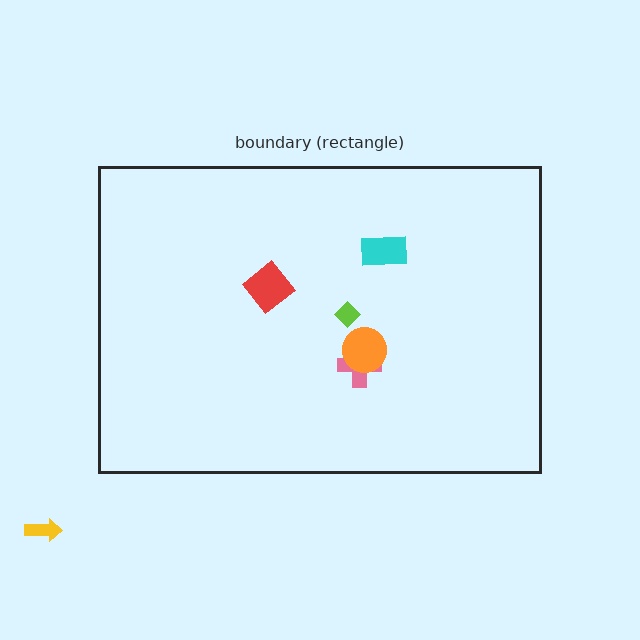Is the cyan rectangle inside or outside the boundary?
Inside.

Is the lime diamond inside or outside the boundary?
Inside.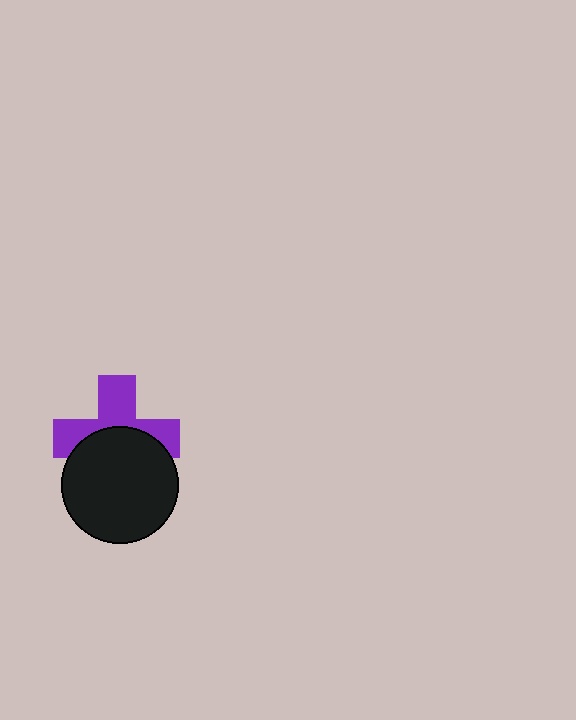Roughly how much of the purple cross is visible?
About half of it is visible (roughly 51%).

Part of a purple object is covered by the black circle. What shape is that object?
It is a cross.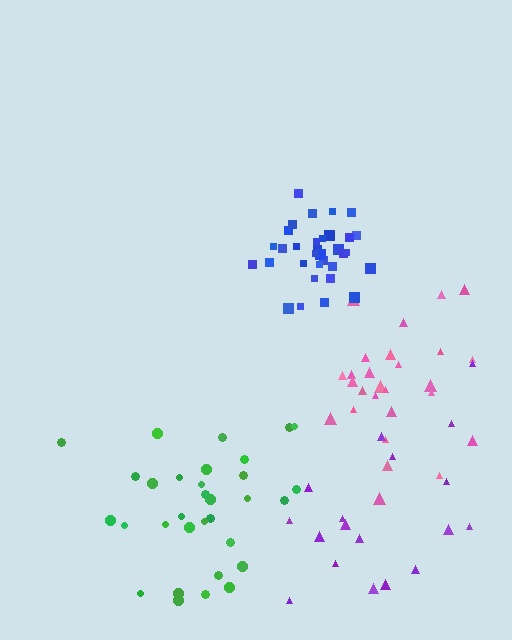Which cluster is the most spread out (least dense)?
Purple.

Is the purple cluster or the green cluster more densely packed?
Green.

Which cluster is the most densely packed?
Blue.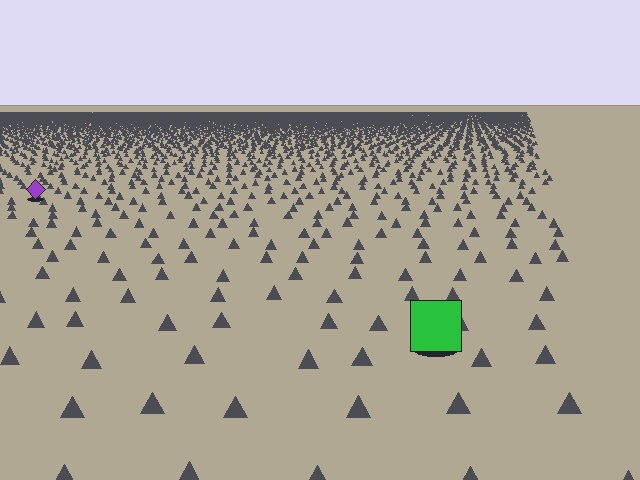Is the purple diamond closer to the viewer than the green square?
No. The green square is closer — you can tell from the texture gradient: the ground texture is coarser near it.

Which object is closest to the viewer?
The green square is closest. The texture marks near it are larger and more spread out.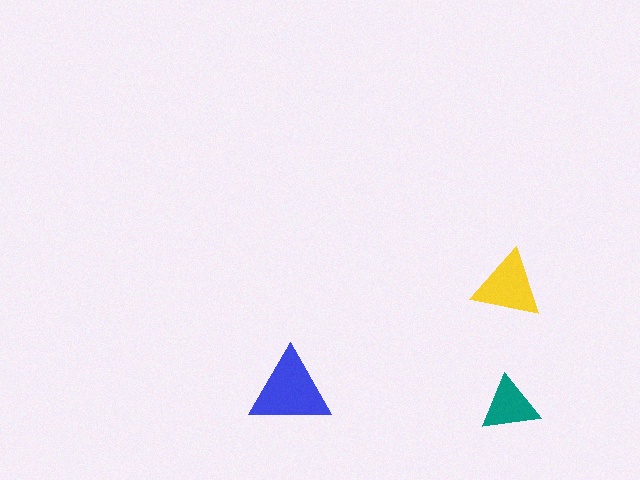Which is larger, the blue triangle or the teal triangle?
The blue one.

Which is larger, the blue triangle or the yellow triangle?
The blue one.